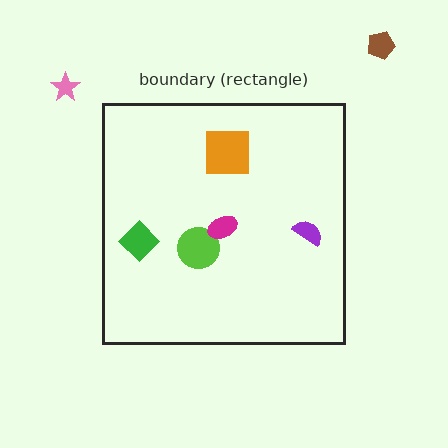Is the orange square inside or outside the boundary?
Inside.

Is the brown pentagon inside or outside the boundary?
Outside.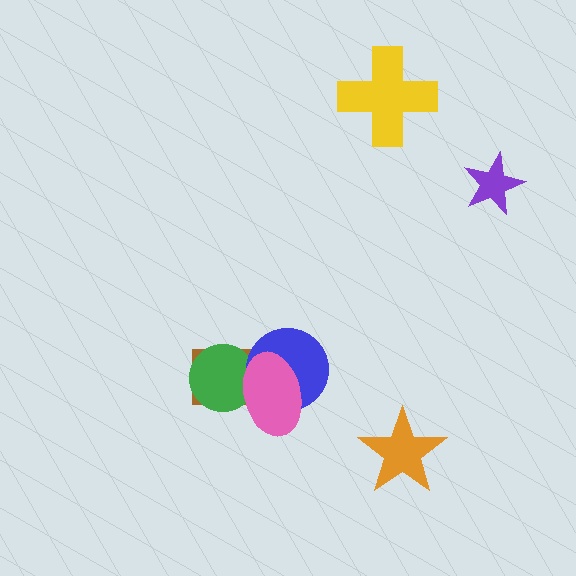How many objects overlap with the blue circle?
3 objects overlap with the blue circle.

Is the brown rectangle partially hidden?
Yes, it is partially covered by another shape.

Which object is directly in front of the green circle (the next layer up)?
The blue circle is directly in front of the green circle.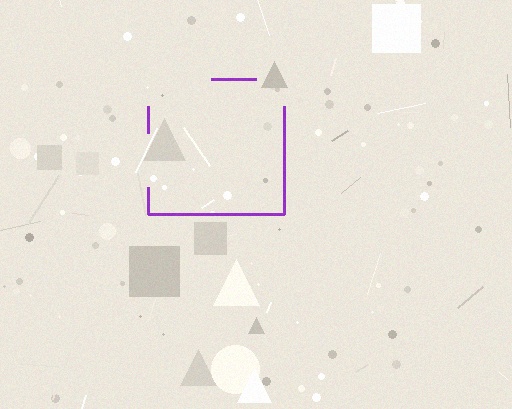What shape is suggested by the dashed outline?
The dashed outline suggests a square.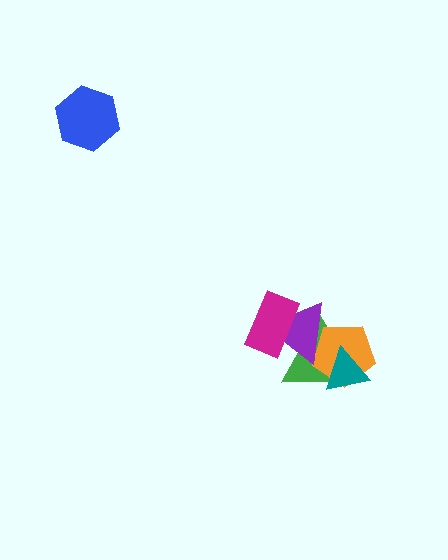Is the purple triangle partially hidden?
Yes, it is partially covered by another shape.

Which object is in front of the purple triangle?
The magenta rectangle is in front of the purple triangle.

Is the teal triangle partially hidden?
No, no other shape covers it.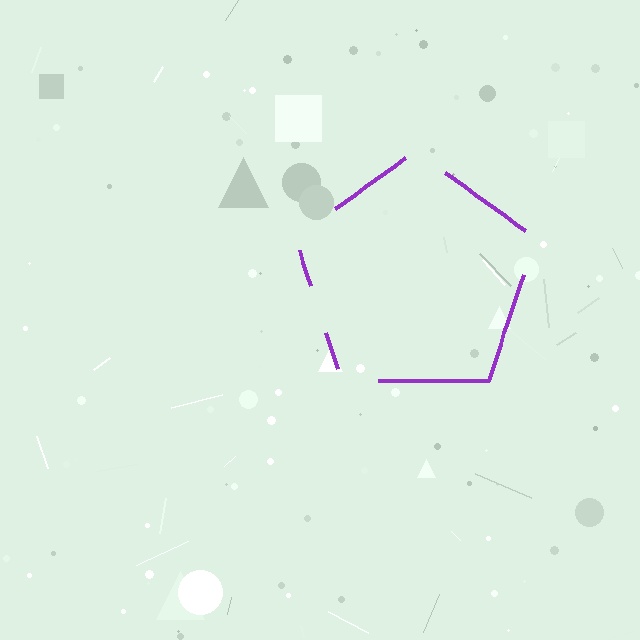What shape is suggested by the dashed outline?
The dashed outline suggests a pentagon.